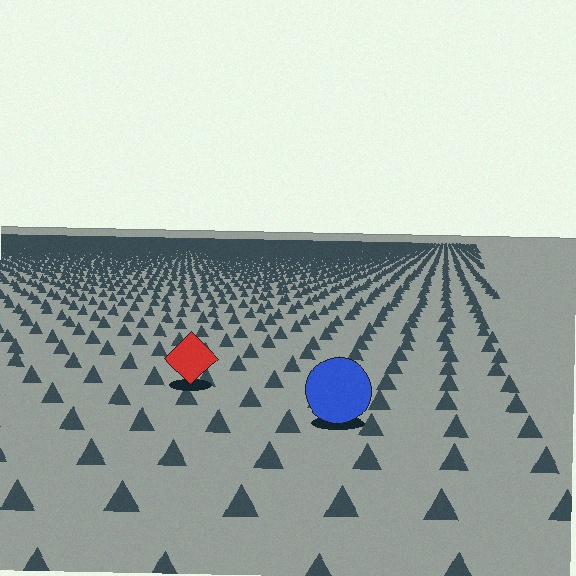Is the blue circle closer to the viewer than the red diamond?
Yes. The blue circle is closer — you can tell from the texture gradient: the ground texture is coarser near it.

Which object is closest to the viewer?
The blue circle is closest. The texture marks near it are larger and more spread out.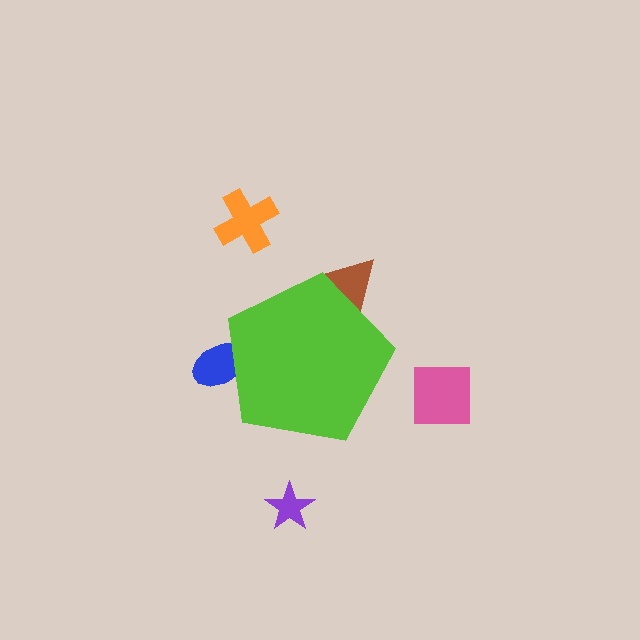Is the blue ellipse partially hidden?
Yes, the blue ellipse is partially hidden behind the lime pentagon.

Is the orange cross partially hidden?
No, the orange cross is fully visible.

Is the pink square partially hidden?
No, the pink square is fully visible.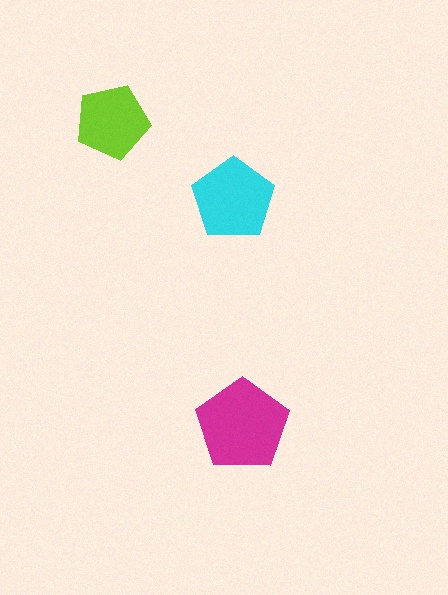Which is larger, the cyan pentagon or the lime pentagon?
The cyan one.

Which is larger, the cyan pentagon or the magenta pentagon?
The magenta one.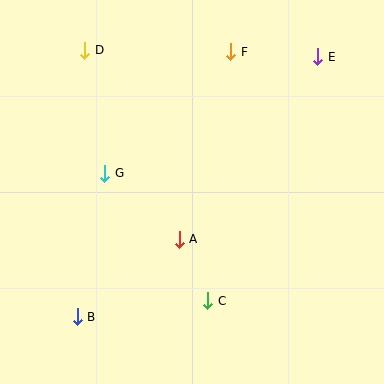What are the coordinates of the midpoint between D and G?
The midpoint between D and G is at (95, 112).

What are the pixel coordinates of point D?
Point D is at (85, 50).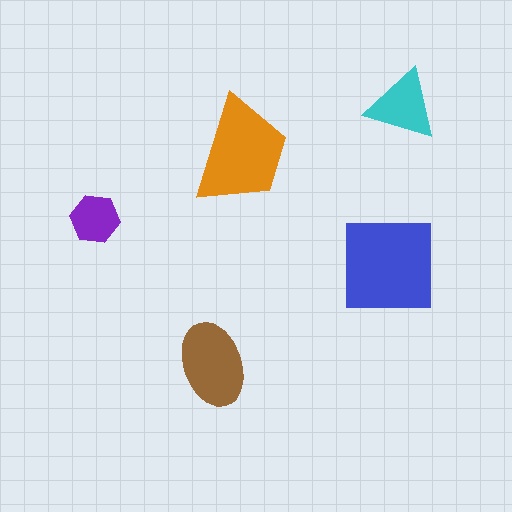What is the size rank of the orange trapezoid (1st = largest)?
2nd.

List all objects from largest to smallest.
The blue square, the orange trapezoid, the brown ellipse, the cyan triangle, the purple hexagon.